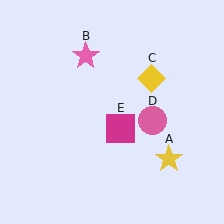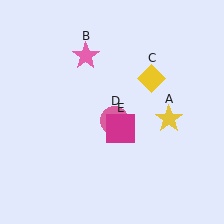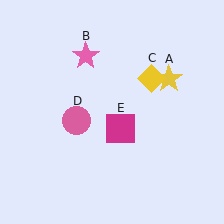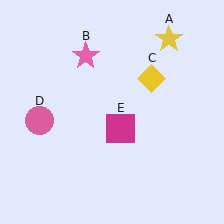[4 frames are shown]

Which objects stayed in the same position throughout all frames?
Pink star (object B) and yellow diamond (object C) and magenta square (object E) remained stationary.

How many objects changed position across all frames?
2 objects changed position: yellow star (object A), pink circle (object D).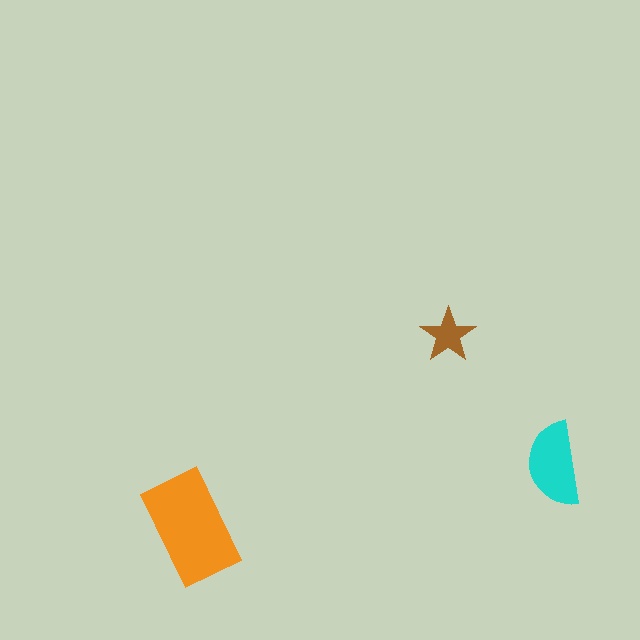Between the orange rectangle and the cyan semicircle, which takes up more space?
The orange rectangle.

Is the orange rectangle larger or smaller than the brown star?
Larger.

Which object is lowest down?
The orange rectangle is bottommost.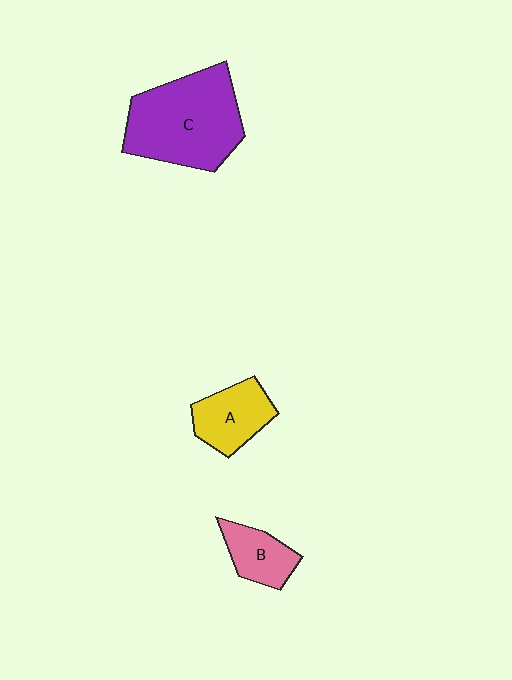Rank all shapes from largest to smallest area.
From largest to smallest: C (purple), A (yellow), B (pink).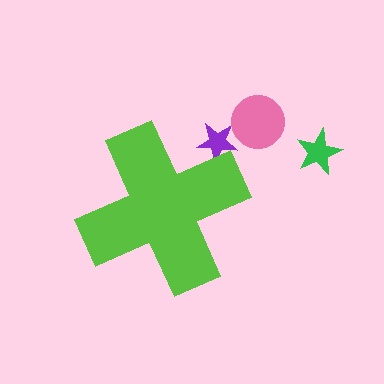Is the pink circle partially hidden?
No, the pink circle is fully visible.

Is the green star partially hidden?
No, the green star is fully visible.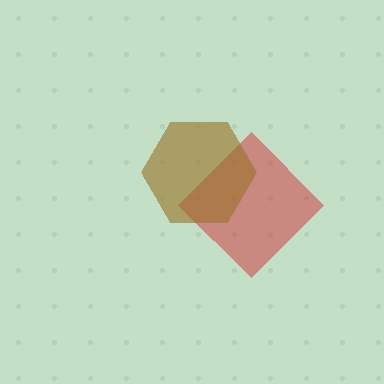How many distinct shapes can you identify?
There are 2 distinct shapes: a red diamond, a brown hexagon.